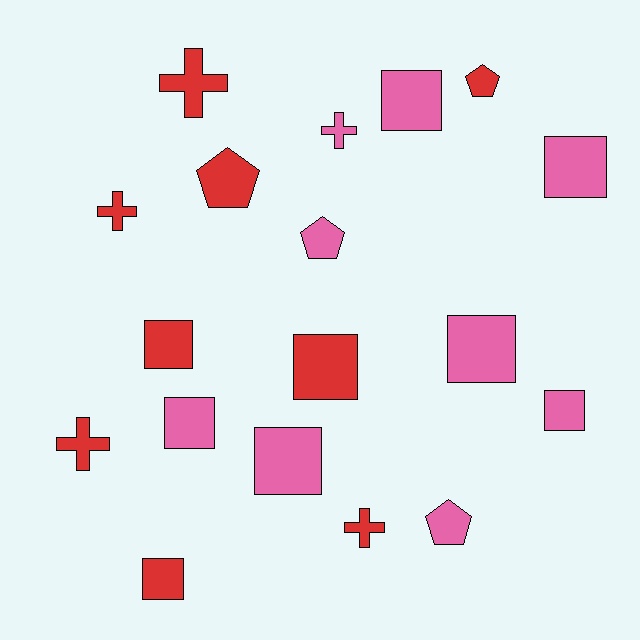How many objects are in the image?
There are 18 objects.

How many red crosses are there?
There are 4 red crosses.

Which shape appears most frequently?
Square, with 9 objects.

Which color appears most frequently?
Pink, with 9 objects.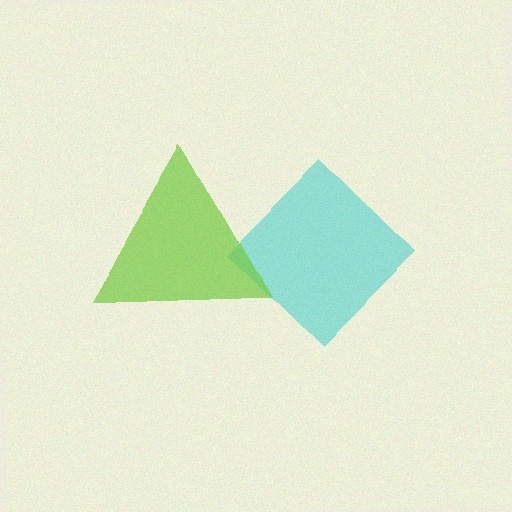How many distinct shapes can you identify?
There are 2 distinct shapes: a cyan diamond, a lime triangle.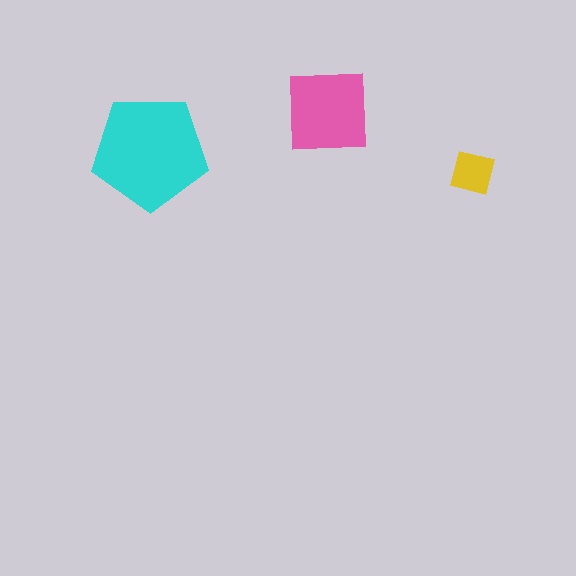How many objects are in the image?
There are 3 objects in the image.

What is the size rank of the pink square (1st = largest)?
2nd.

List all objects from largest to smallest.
The cyan pentagon, the pink square, the yellow square.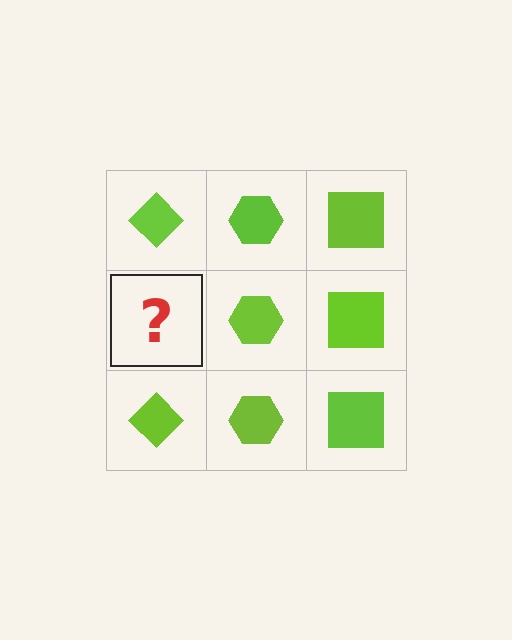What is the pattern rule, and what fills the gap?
The rule is that each column has a consistent shape. The gap should be filled with a lime diamond.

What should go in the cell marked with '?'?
The missing cell should contain a lime diamond.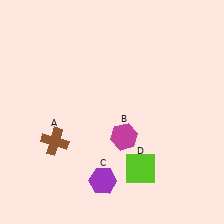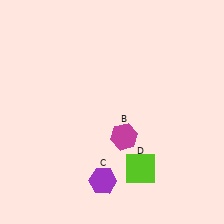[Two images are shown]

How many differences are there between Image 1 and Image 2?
There is 1 difference between the two images.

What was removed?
The brown cross (A) was removed in Image 2.